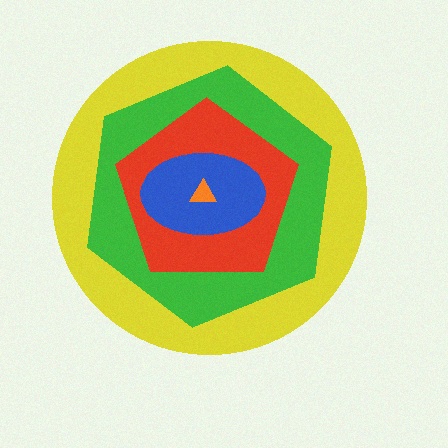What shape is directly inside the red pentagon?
The blue ellipse.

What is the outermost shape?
The yellow circle.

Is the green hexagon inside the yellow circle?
Yes.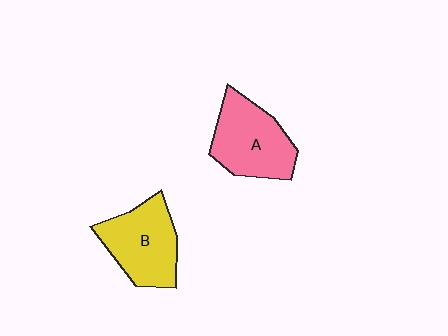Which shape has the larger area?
Shape A (pink).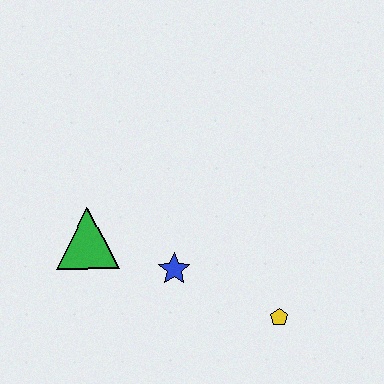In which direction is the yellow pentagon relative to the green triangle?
The yellow pentagon is to the right of the green triangle.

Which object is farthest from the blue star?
The yellow pentagon is farthest from the blue star.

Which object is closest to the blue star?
The green triangle is closest to the blue star.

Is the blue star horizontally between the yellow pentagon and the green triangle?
Yes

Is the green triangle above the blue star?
Yes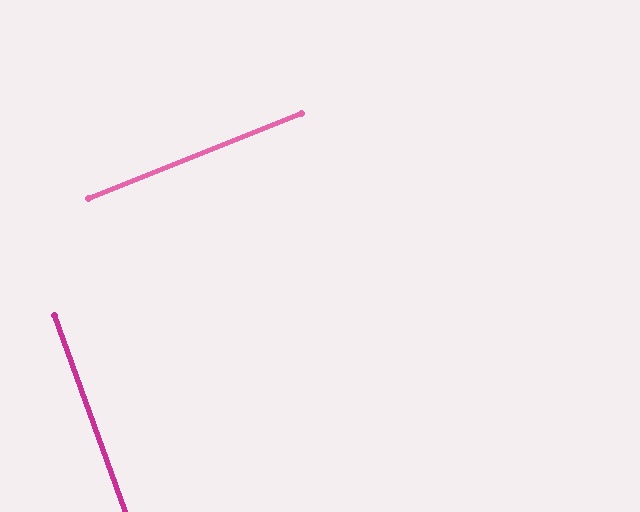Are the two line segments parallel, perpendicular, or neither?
Perpendicular — they meet at approximately 88°.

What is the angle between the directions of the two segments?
Approximately 88 degrees.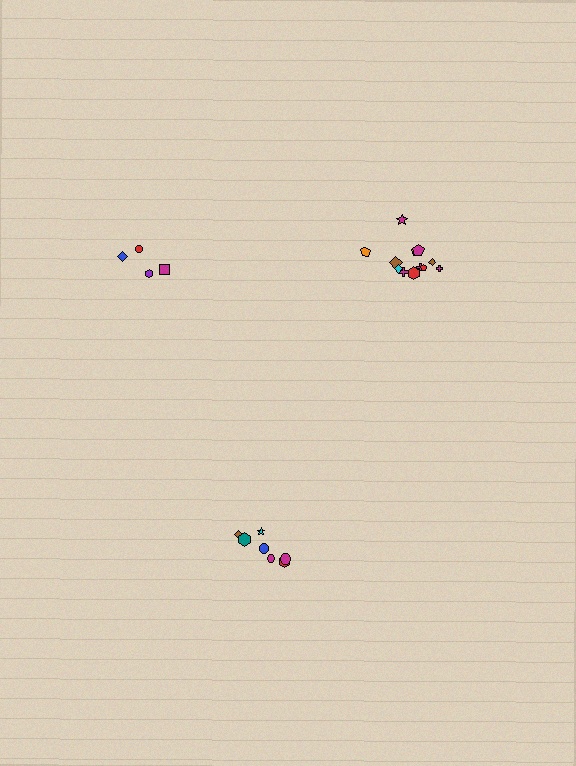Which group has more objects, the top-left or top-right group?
The top-right group.